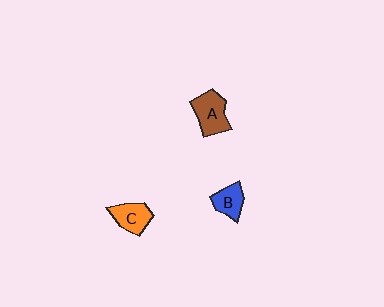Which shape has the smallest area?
Shape B (blue).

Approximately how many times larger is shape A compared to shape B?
Approximately 1.5 times.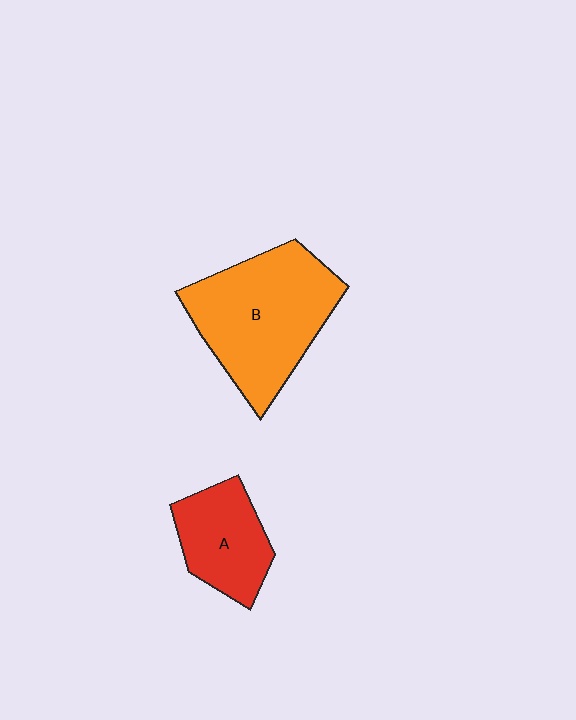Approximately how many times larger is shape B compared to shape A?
Approximately 1.9 times.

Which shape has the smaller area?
Shape A (red).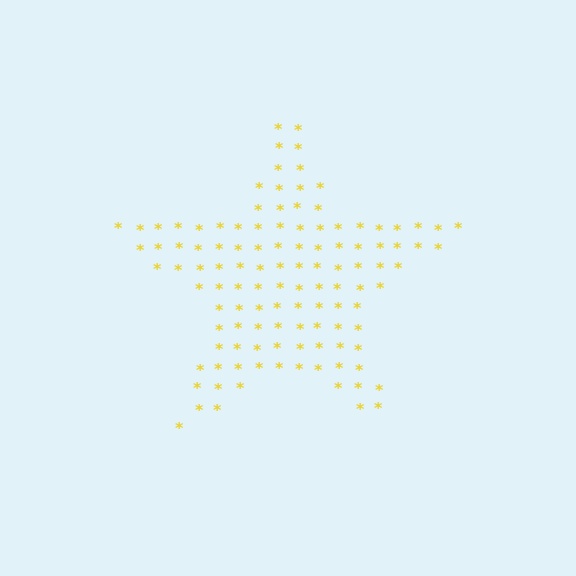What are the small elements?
The small elements are asterisks.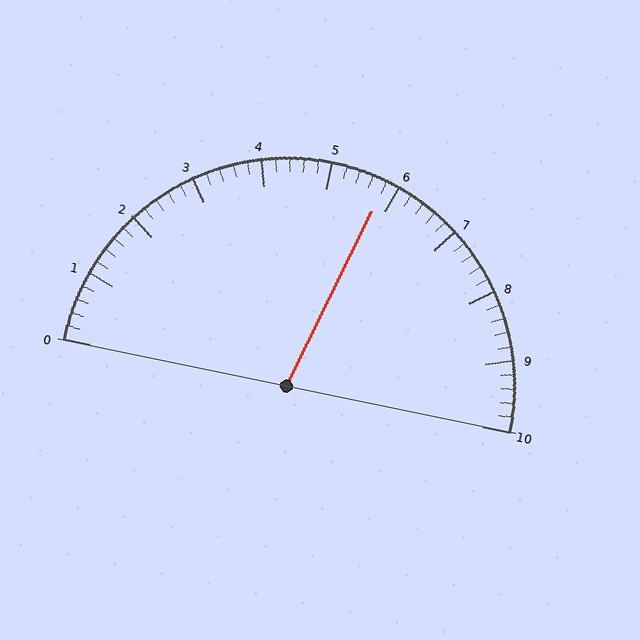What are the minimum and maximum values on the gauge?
The gauge ranges from 0 to 10.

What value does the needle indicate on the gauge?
The needle indicates approximately 5.8.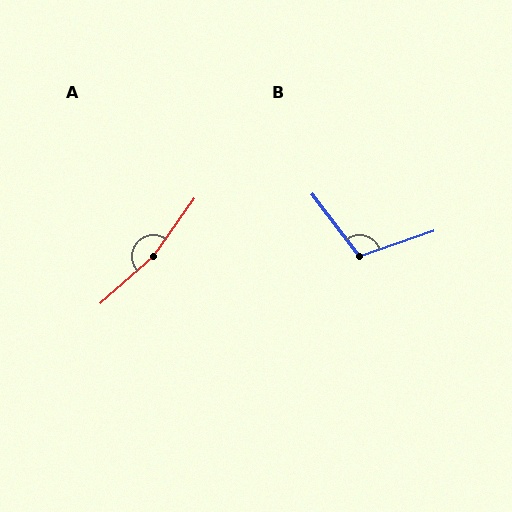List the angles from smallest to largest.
B (108°), A (167°).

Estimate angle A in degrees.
Approximately 167 degrees.